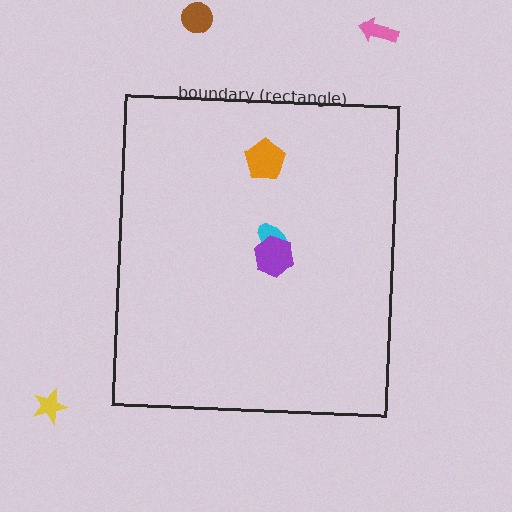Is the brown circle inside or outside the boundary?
Outside.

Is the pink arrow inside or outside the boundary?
Outside.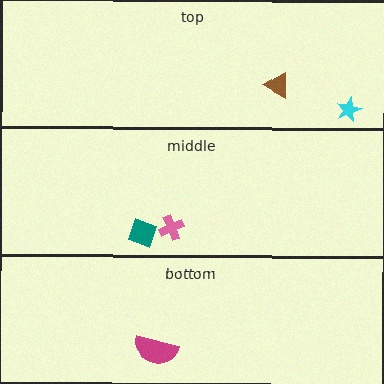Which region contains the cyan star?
The top region.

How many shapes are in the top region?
2.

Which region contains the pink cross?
The middle region.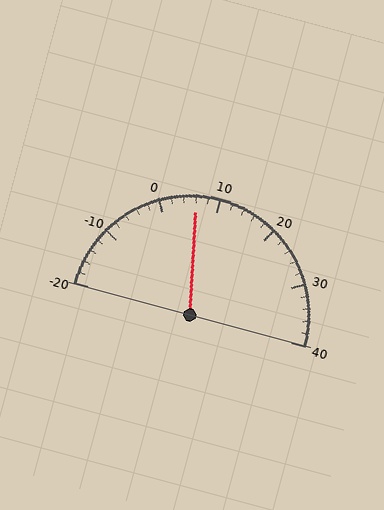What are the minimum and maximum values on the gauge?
The gauge ranges from -20 to 40.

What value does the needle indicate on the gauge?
The needle indicates approximately 6.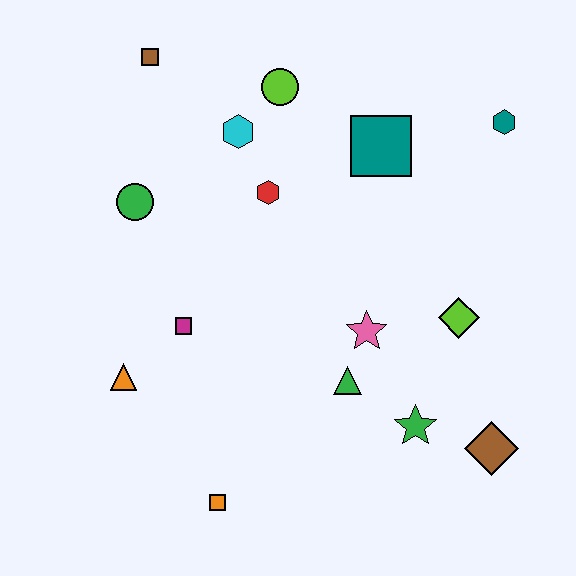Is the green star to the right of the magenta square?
Yes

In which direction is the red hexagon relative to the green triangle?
The red hexagon is above the green triangle.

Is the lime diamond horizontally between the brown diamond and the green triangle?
Yes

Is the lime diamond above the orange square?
Yes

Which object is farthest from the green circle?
The brown diamond is farthest from the green circle.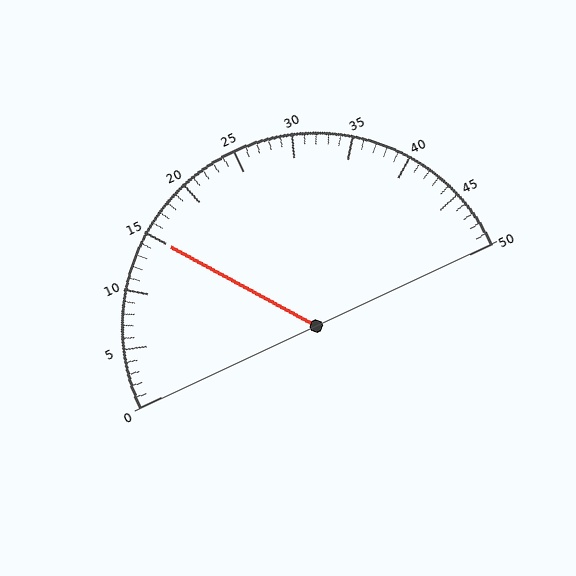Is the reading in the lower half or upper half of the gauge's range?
The reading is in the lower half of the range (0 to 50).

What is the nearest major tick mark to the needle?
The nearest major tick mark is 15.